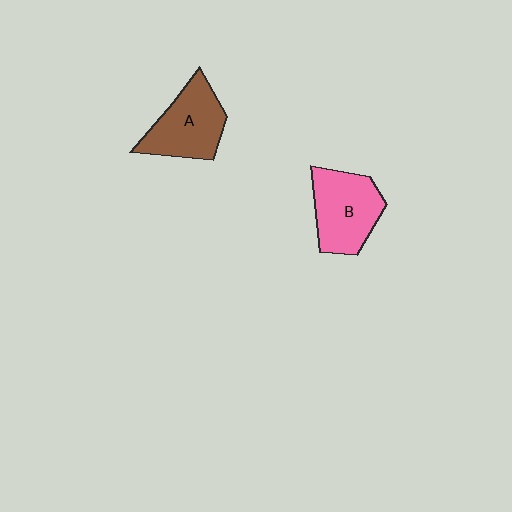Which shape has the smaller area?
Shape A (brown).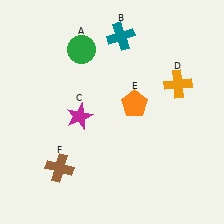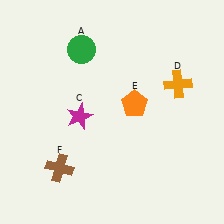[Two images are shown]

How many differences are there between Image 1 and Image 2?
There is 1 difference between the two images.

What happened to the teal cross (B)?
The teal cross (B) was removed in Image 2. It was in the top-right area of Image 1.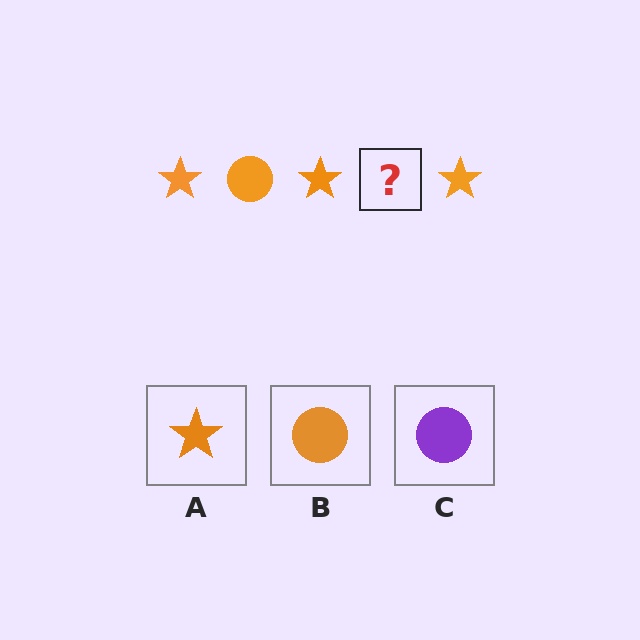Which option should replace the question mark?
Option B.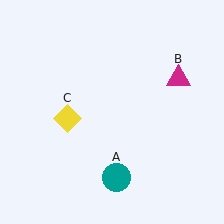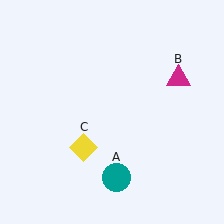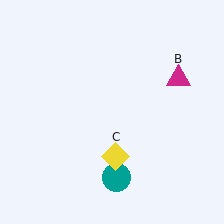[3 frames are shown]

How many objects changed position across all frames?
1 object changed position: yellow diamond (object C).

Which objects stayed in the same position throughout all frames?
Teal circle (object A) and magenta triangle (object B) remained stationary.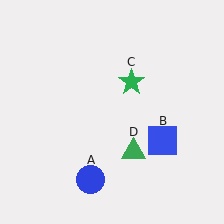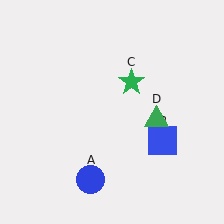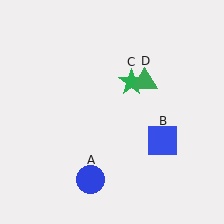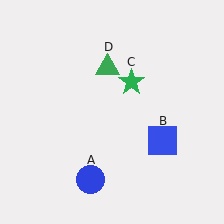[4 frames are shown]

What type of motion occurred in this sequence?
The green triangle (object D) rotated counterclockwise around the center of the scene.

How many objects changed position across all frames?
1 object changed position: green triangle (object D).